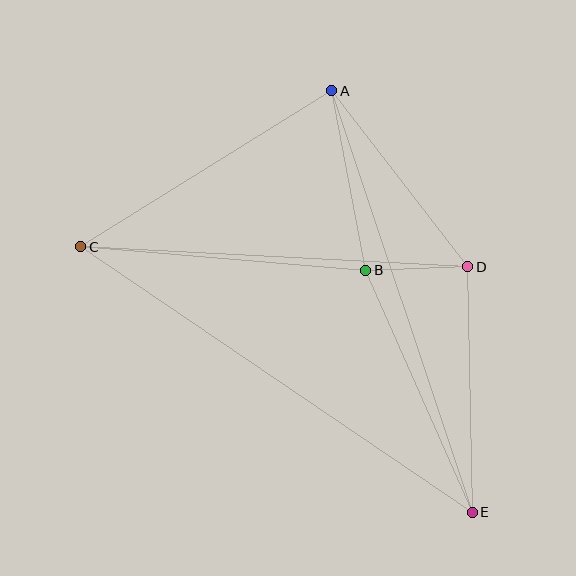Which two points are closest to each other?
Points B and D are closest to each other.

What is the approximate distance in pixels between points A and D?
The distance between A and D is approximately 223 pixels.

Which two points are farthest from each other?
Points C and E are farthest from each other.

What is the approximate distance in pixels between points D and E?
The distance between D and E is approximately 246 pixels.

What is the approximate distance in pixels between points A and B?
The distance between A and B is approximately 183 pixels.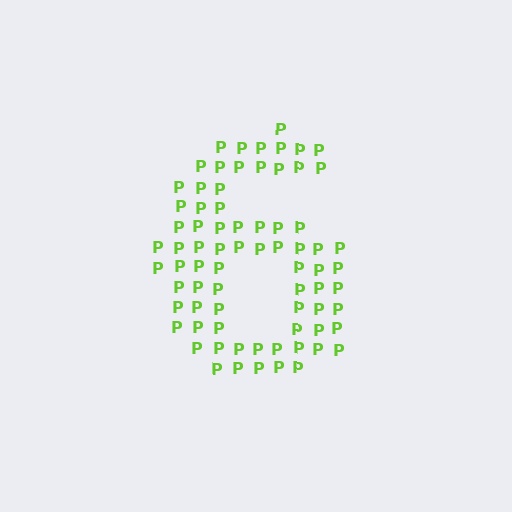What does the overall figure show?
The overall figure shows the digit 6.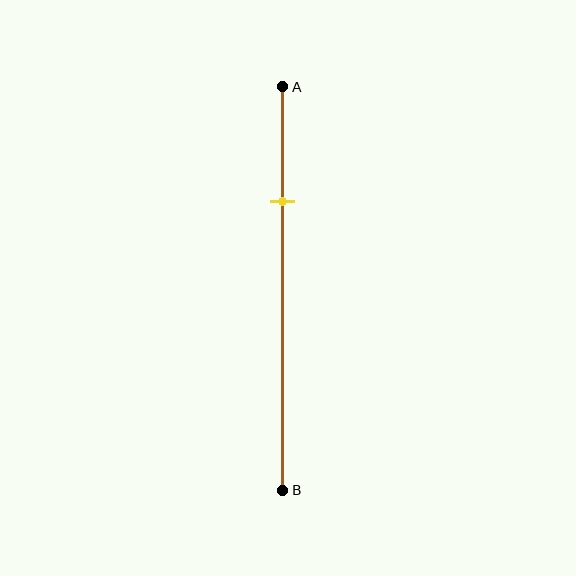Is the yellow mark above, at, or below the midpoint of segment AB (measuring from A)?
The yellow mark is above the midpoint of segment AB.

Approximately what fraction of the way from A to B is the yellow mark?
The yellow mark is approximately 30% of the way from A to B.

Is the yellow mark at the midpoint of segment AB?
No, the mark is at about 30% from A, not at the 50% midpoint.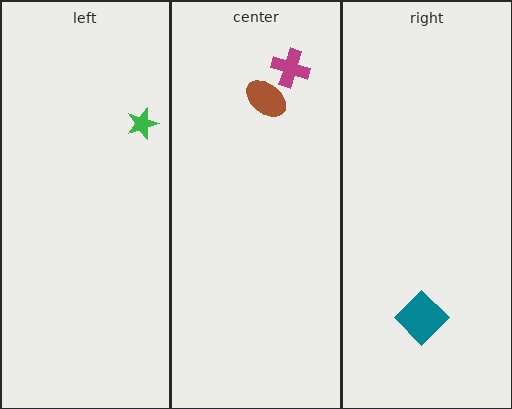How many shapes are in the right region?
1.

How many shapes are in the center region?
2.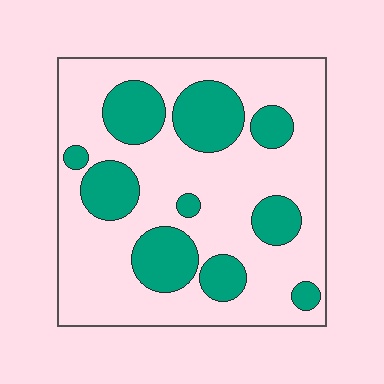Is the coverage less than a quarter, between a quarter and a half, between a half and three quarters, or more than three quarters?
Between a quarter and a half.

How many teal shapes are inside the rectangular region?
10.